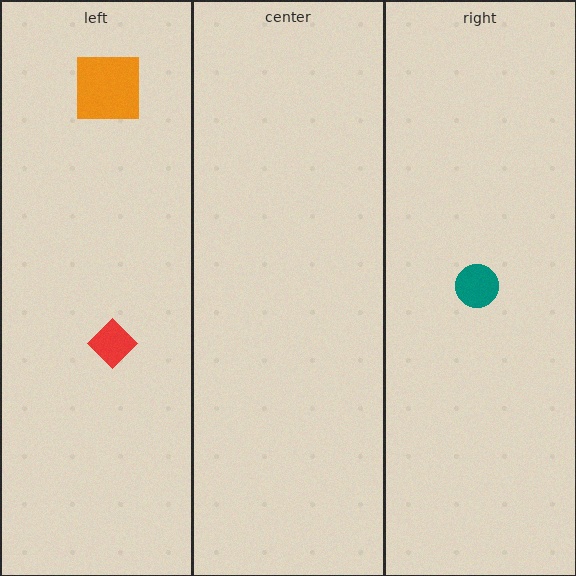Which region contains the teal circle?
The right region.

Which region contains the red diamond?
The left region.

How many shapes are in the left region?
2.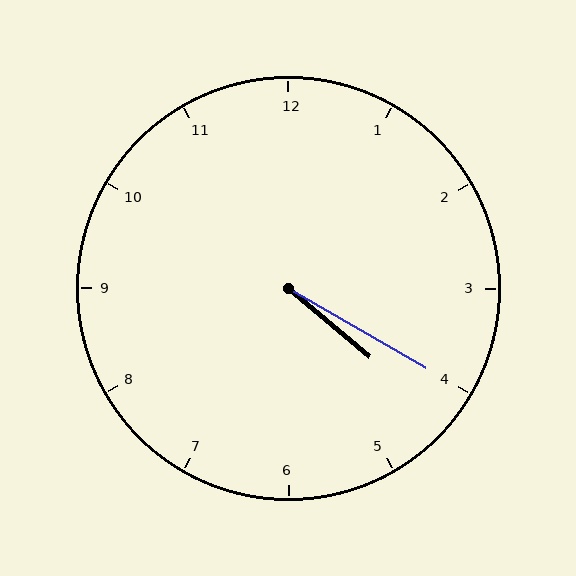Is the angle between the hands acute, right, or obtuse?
It is acute.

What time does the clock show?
4:20.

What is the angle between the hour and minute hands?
Approximately 10 degrees.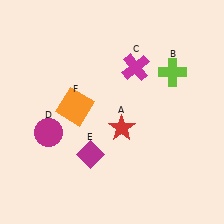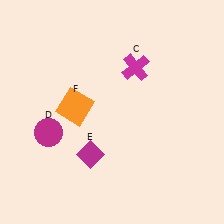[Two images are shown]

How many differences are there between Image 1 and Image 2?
There are 2 differences between the two images.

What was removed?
The red star (A), the lime cross (B) were removed in Image 2.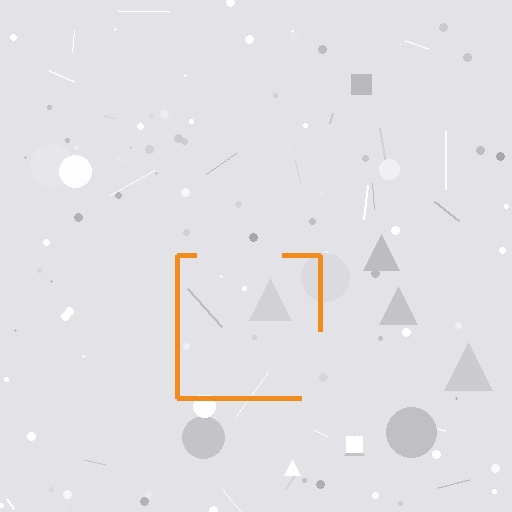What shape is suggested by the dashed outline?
The dashed outline suggests a square.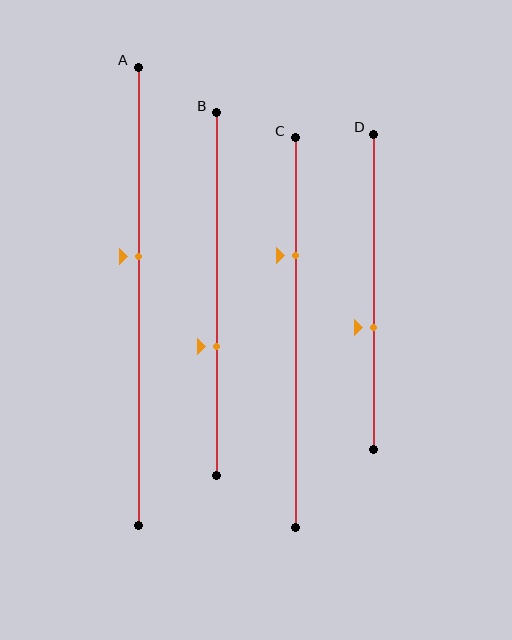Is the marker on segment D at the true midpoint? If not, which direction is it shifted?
No, the marker on segment D is shifted downward by about 11% of the segment length.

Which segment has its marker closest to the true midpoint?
Segment A has its marker closest to the true midpoint.